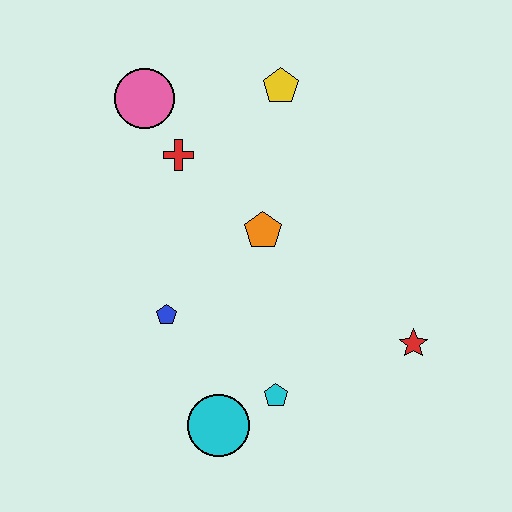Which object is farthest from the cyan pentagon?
The pink circle is farthest from the cyan pentagon.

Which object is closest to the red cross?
The pink circle is closest to the red cross.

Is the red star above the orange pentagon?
No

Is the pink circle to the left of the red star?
Yes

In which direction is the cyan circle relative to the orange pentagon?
The cyan circle is below the orange pentagon.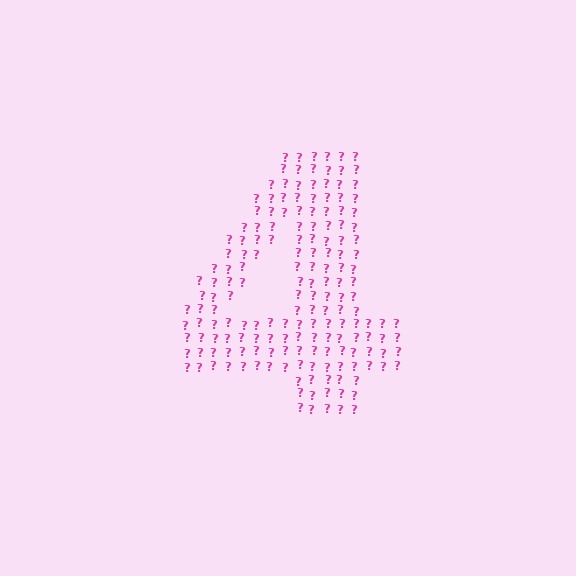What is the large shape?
The large shape is the digit 4.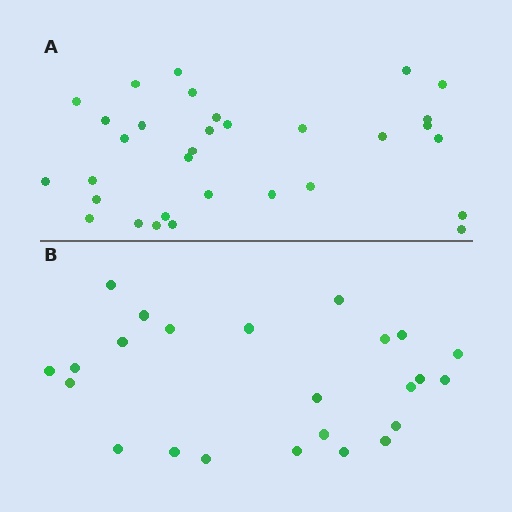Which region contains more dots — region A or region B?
Region A (the top region) has more dots.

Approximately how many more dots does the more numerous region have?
Region A has roughly 8 or so more dots than region B.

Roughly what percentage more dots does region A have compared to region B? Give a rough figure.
About 35% more.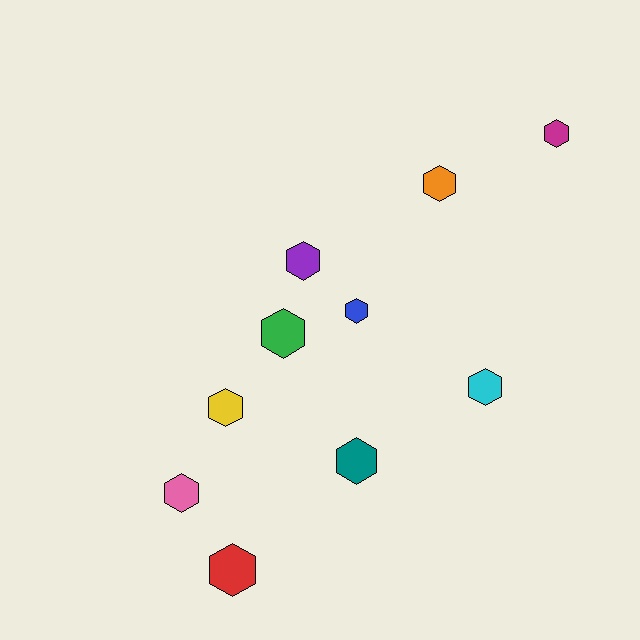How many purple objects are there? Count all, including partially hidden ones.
There is 1 purple object.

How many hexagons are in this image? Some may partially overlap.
There are 10 hexagons.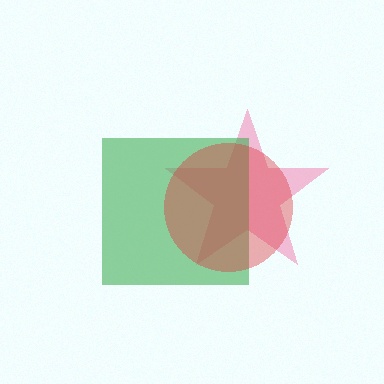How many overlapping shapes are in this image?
There are 3 overlapping shapes in the image.